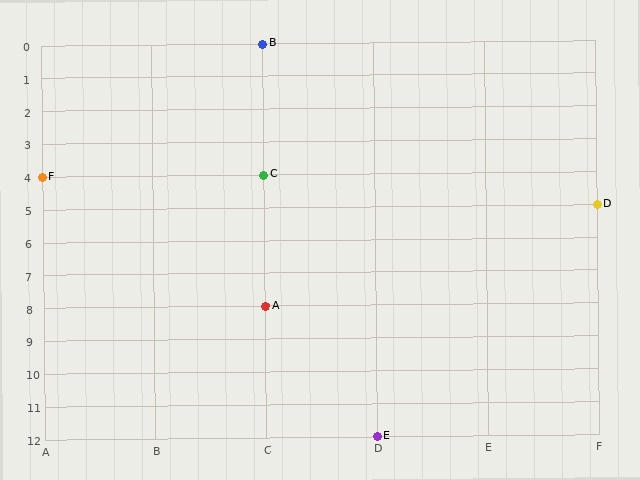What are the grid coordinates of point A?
Point A is at grid coordinates (C, 8).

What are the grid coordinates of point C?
Point C is at grid coordinates (C, 4).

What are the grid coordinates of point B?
Point B is at grid coordinates (C, 0).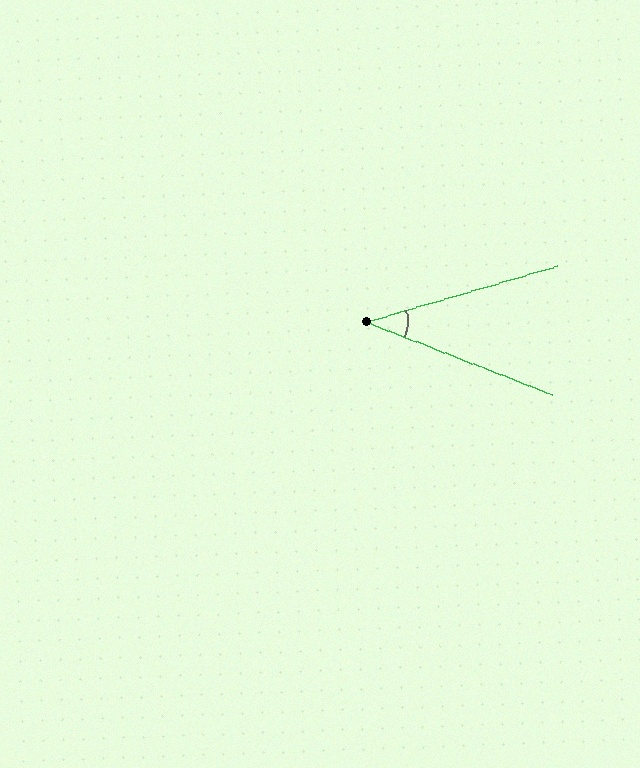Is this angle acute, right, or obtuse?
It is acute.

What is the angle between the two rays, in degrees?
Approximately 38 degrees.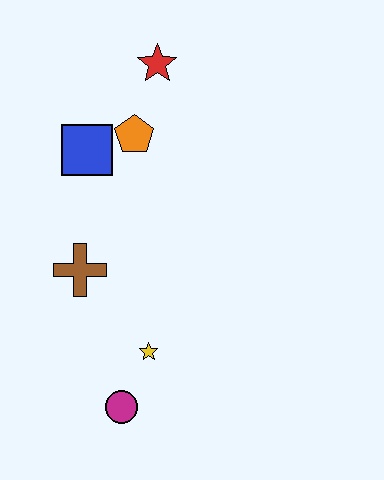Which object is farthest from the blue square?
The magenta circle is farthest from the blue square.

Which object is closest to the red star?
The orange pentagon is closest to the red star.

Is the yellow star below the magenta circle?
No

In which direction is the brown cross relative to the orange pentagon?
The brown cross is below the orange pentagon.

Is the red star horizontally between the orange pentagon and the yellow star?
No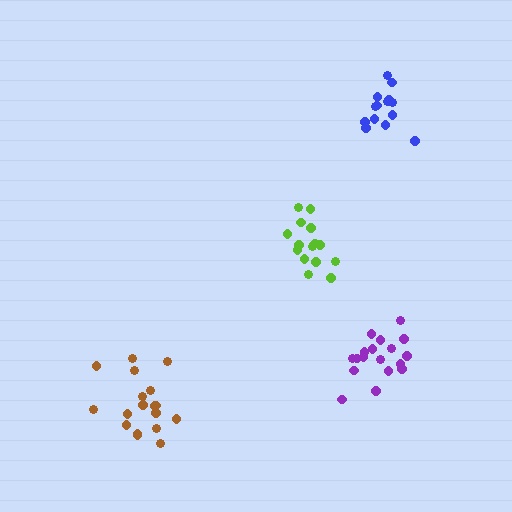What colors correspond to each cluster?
The clusters are colored: purple, blue, lime, brown.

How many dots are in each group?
Group 1: 18 dots, Group 2: 14 dots, Group 3: 15 dots, Group 4: 18 dots (65 total).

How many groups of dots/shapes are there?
There are 4 groups.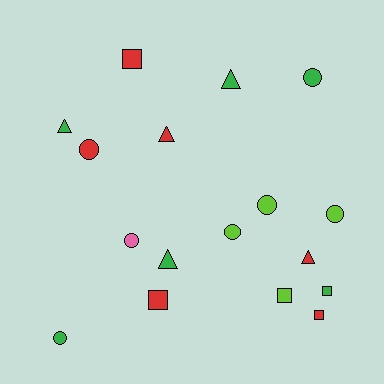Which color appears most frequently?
Green, with 6 objects.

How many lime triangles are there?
There are no lime triangles.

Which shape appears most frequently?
Circle, with 7 objects.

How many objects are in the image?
There are 17 objects.